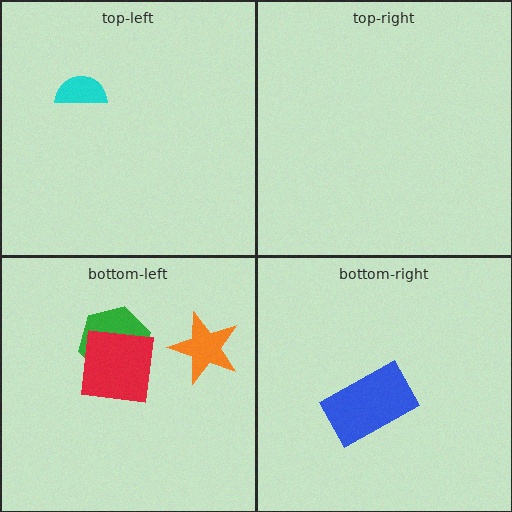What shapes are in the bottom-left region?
The green hexagon, the orange star, the red square.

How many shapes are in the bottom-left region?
3.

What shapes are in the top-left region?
The cyan semicircle.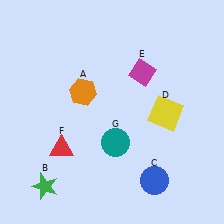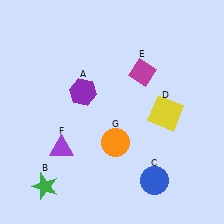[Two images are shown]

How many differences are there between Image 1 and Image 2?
There are 3 differences between the two images.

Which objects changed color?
A changed from orange to purple. F changed from red to purple. G changed from teal to orange.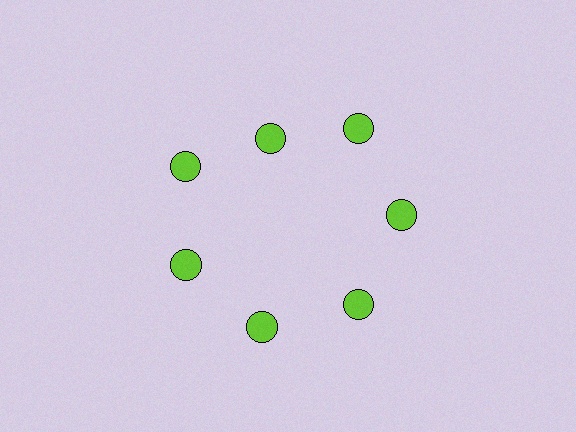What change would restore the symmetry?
The symmetry would be restored by moving it outward, back onto the ring so that all 7 circles sit at equal angles and equal distance from the center.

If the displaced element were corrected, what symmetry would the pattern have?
It would have 7-fold rotational symmetry — the pattern would map onto itself every 51 degrees.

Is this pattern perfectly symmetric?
No. The 7 lime circles are arranged in a ring, but one element near the 12 o'clock position is pulled inward toward the center, breaking the 7-fold rotational symmetry.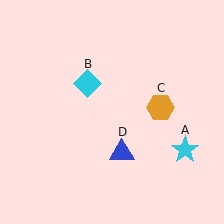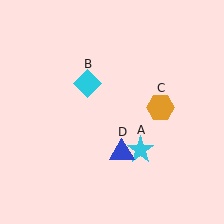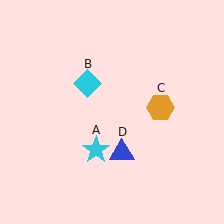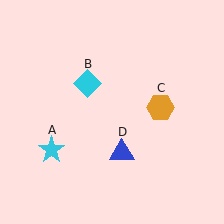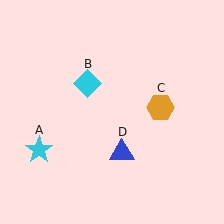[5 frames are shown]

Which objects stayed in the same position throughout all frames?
Cyan diamond (object B) and orange hexagon (object C) and blue triangle (object D) remained stationary.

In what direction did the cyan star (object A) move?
The cyan star (object A) moved left.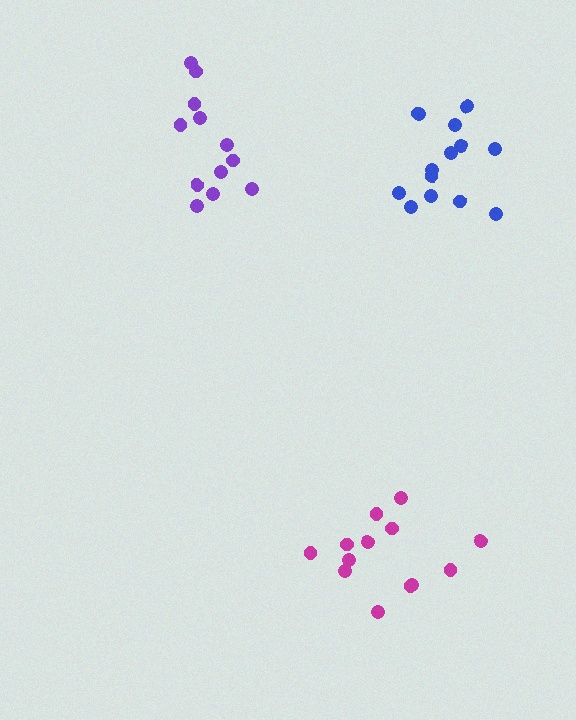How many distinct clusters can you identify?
There are 3 distinct clusters.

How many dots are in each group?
Group 1: 12 dots, Group 2: 14 dots, Group 3: 13 dots (39 total).